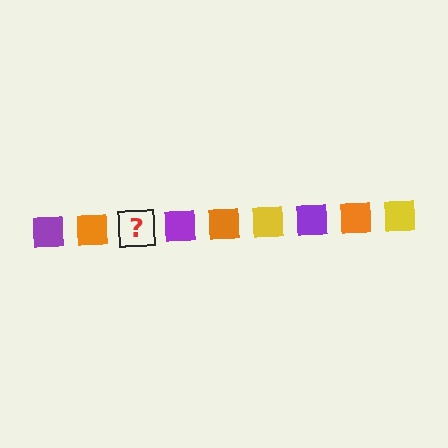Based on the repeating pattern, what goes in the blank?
The blank should be a yellow square.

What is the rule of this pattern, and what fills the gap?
The rule is that the pattern cycles through purple, orange, yellow squares. The gap should be filled with a yellow square.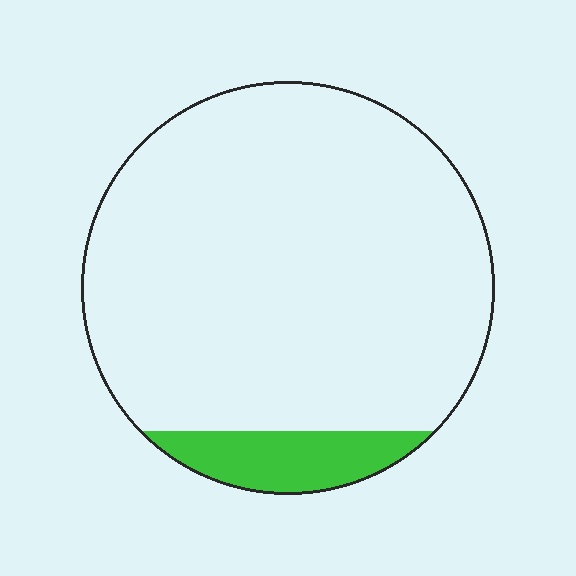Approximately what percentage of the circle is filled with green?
Approximately 10%.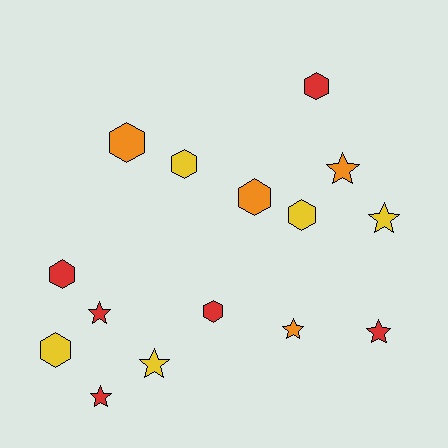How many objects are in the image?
There are 15 objects.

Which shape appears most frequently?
Hexagon, with 8 objects.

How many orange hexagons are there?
There are 2 orange hexagons.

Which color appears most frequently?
Red, with 6 objects.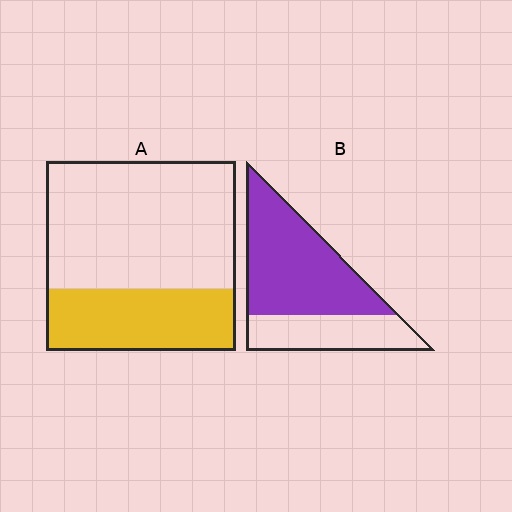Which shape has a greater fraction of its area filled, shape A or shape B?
Shape B.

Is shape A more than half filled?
No.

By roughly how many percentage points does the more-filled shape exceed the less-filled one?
By roughly 35 percentage points (B over A).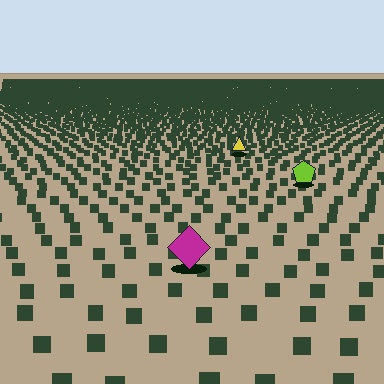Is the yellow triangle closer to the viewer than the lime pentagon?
No. The lime pentagon is closer — you can tell from the texture gradient: the ground texture is coarser near it.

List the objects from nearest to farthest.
From nearest to farthest: the magenta diamond, the lime pentagon, the yellow triangle.